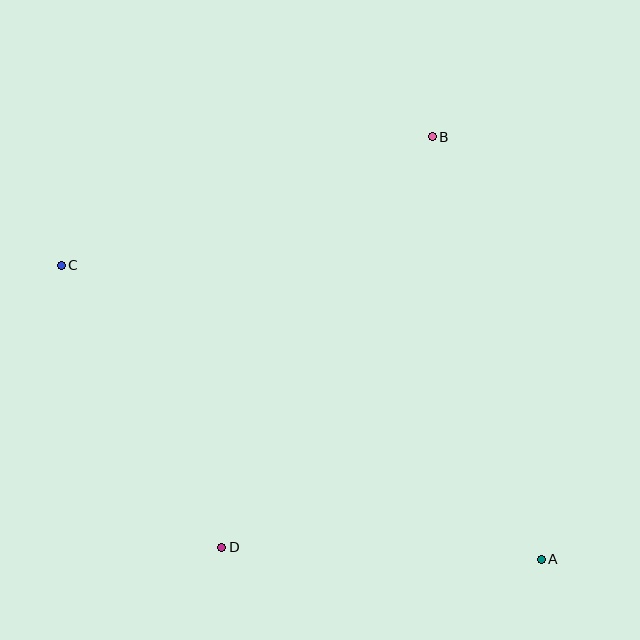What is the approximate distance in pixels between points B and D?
The distance between B and D is approximately 461 pixels.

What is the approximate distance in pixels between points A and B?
The distance between A and B is approximately 437 pixels.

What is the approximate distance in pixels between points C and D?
The distance between C and D is approximately 325 pixels.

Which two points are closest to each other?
Points A and D are closest to each other.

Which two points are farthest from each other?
Points A and C are farthest from each other.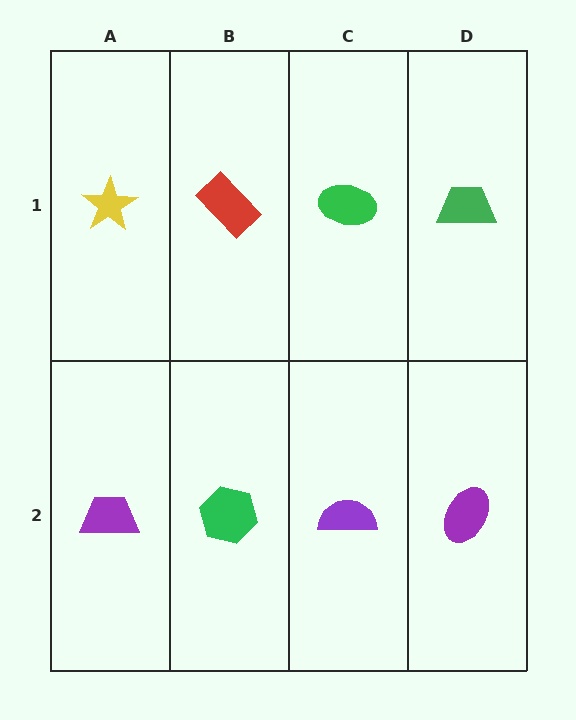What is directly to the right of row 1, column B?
A green ellipse.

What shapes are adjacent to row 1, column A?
A purple trapezoid (row 2, column A), a red rectangle (row 1, column B).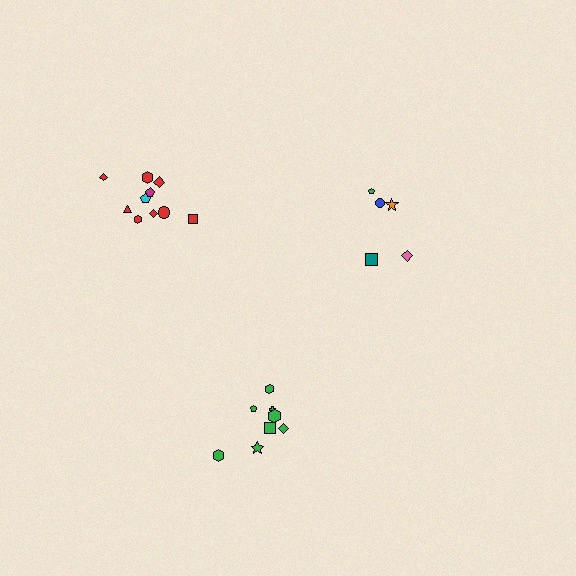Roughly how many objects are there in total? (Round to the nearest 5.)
Roughly 25 objects in total.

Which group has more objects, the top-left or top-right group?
The top-left group.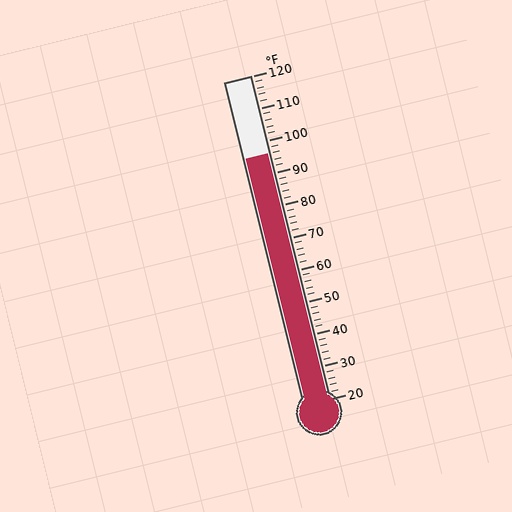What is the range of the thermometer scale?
The thermometer scale ranges from 20°F to 120°F.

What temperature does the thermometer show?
The thermometer shows approximately 96°F.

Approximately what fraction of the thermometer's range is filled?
The thermometer is filled to approximately 75% of its range.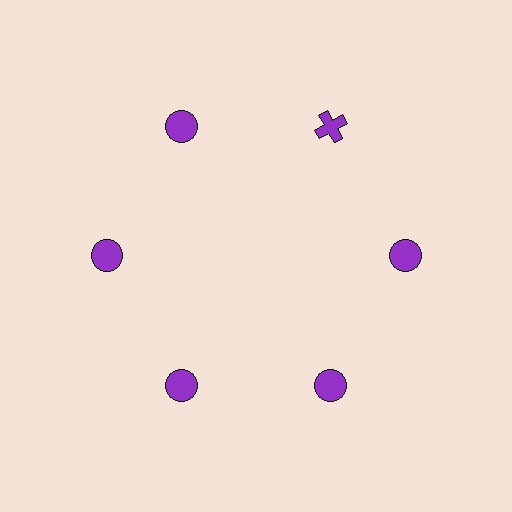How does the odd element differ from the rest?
It has a different shape: cross instead of circle.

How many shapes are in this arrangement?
There are 6 shapes arranged in a ring pattern.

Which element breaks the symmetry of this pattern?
The purple cross at roughly the 1 o'clock position breaks the symmetry. All other shapes are purple circles.